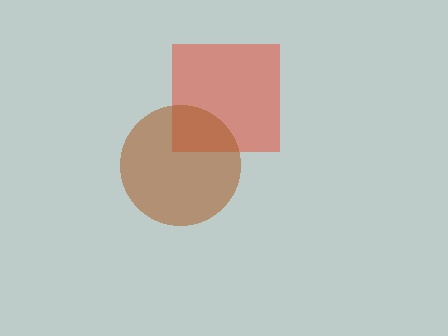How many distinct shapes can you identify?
There are 2 distinct shapes: a red square, a brown circle.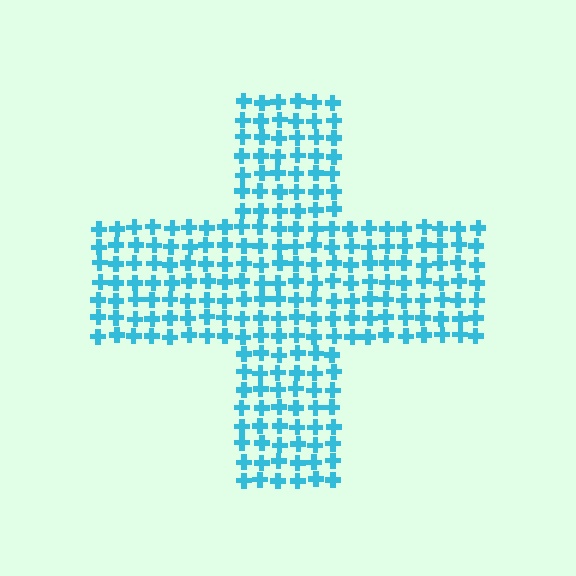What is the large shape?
The large shape is a cross.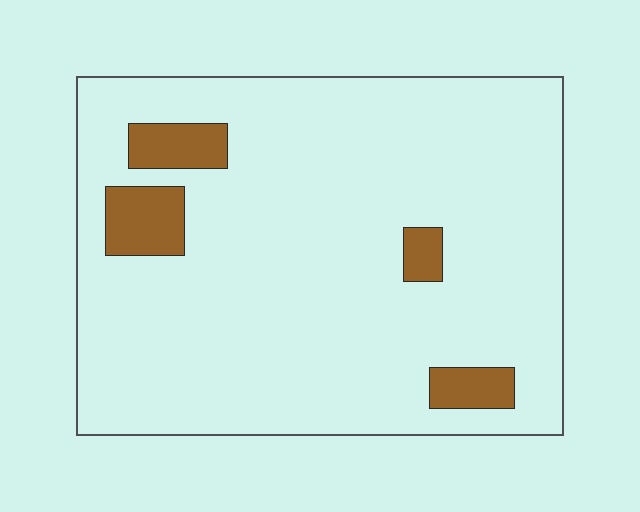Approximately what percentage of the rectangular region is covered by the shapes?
Approximately 10%.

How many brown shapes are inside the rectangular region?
4.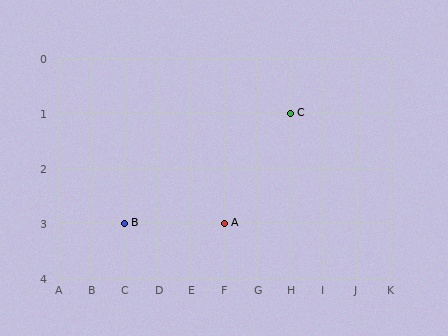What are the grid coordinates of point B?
Point B is at grid coordinates (C, 3).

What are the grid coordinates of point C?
Point C is at grid coordinates (H, 1).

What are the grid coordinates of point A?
Point A is at grid coordinates (F, 3).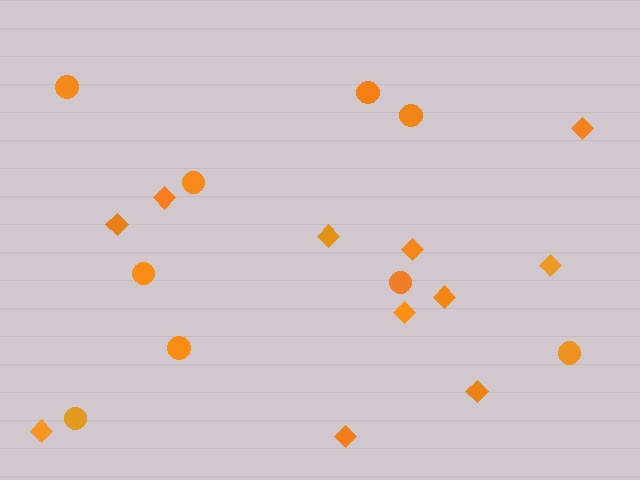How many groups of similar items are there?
There are 2 groups: one group of diamonds (11) and one group of circles (9).